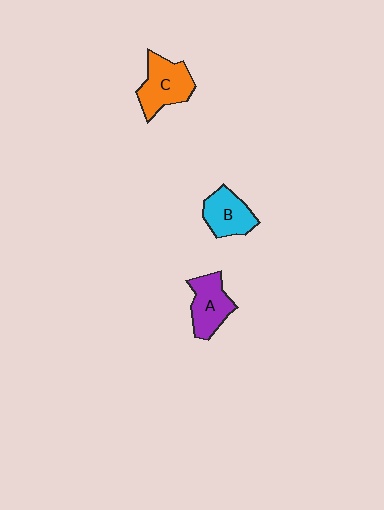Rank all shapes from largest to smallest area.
From largest to smallest: C (orange), A (purple), B (cyan).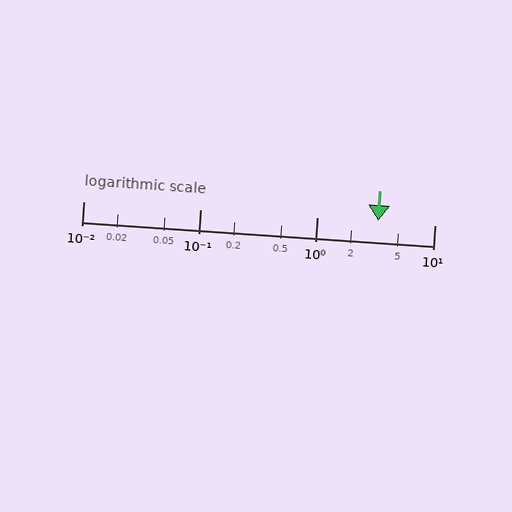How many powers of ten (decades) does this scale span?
The scale spans 3 decades, from 0.01 to 10.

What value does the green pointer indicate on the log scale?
The pointer indicates approximately 3.3.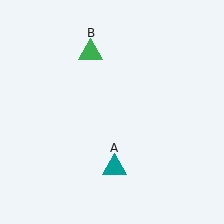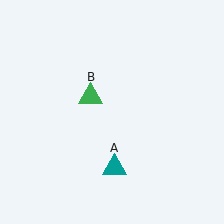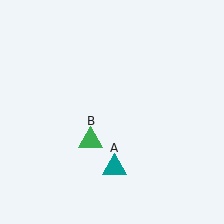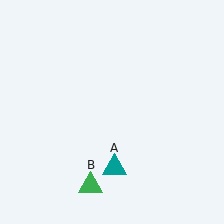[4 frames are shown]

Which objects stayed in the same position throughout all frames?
Teal triangle (object A) remained stationary.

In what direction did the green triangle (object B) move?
The green triangle (object B) moved down.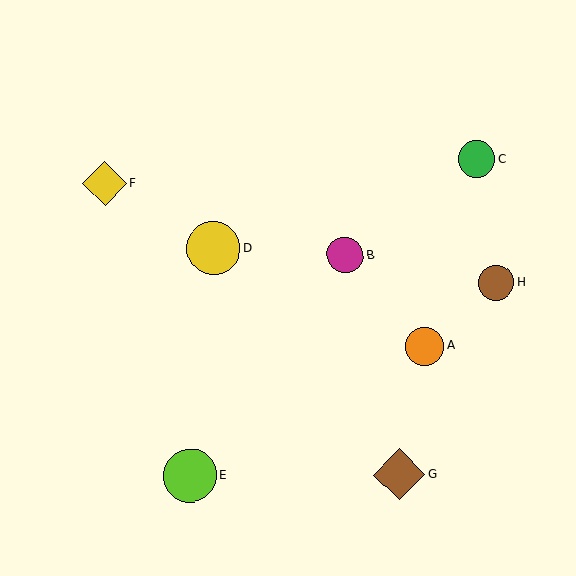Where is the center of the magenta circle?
The center of the magenta circle is at (345, 255).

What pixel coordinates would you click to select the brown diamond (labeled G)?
Click at (399, 475) to select the brown diamond G.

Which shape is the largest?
The lime circle (labeled E) is the largest.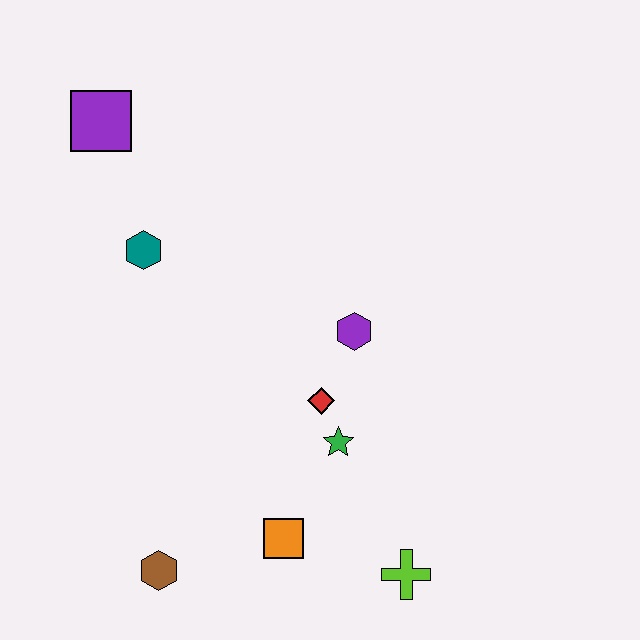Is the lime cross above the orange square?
No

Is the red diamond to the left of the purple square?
No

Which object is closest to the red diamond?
The green star is closest to the red diamond.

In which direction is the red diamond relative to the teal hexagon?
The red diamond is to the right of the teal hexagon.